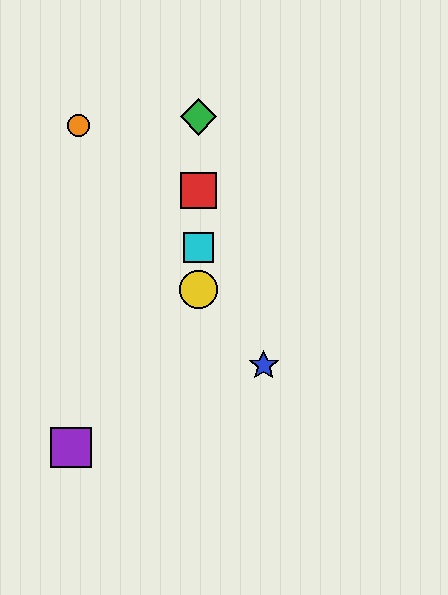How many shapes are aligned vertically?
4 shapes (the red square, the green diamond, the yellow circle, the cyan square) are aligned vertically.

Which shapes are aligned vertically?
The red square, the green diamond, the yellow circle, the cyan square are aligned vertically.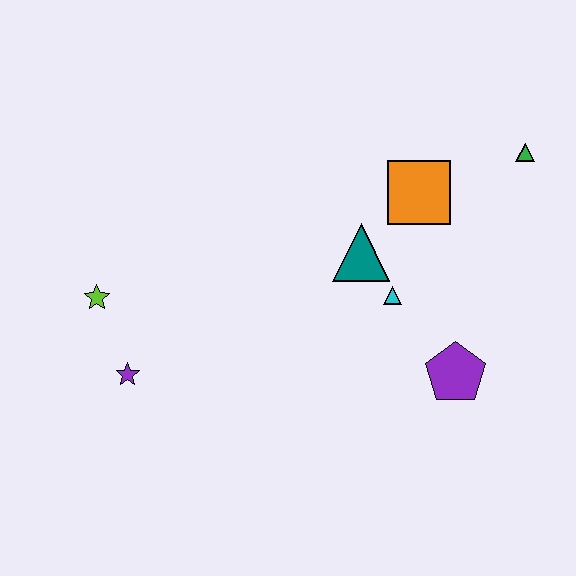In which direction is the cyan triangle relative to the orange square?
The cyan triangle is below the orange square.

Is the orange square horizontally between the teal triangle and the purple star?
No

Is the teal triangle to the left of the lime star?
No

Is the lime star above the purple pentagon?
Yes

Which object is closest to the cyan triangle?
The teal triangle is closest to the cyan triangle.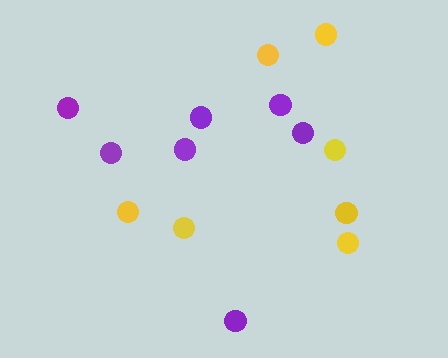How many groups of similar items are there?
There are 2 groups: one group of yellow circles (7) and one group of purple circles (7).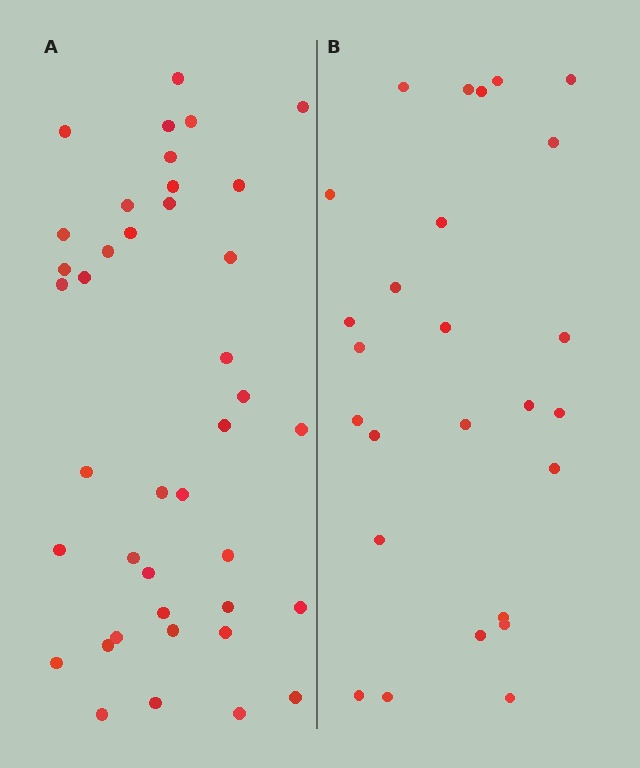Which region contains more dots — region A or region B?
Region A (the left region) has more dots.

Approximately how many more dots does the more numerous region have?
Region A has approximately 15 more dots than region B.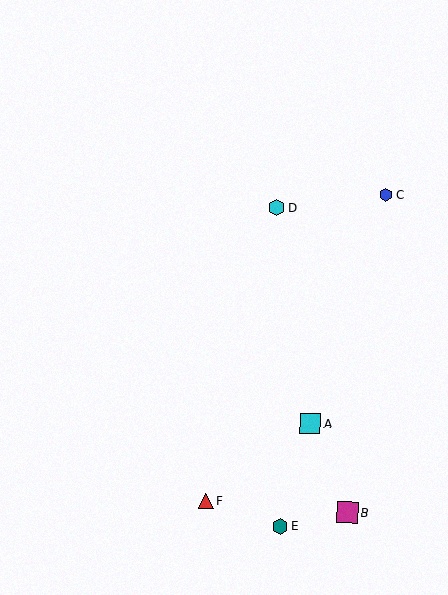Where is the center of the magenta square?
The center of the magenta square is at (348, 513).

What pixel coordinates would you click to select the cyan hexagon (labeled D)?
Click at (277, 207) to select the cyan hexagon D.